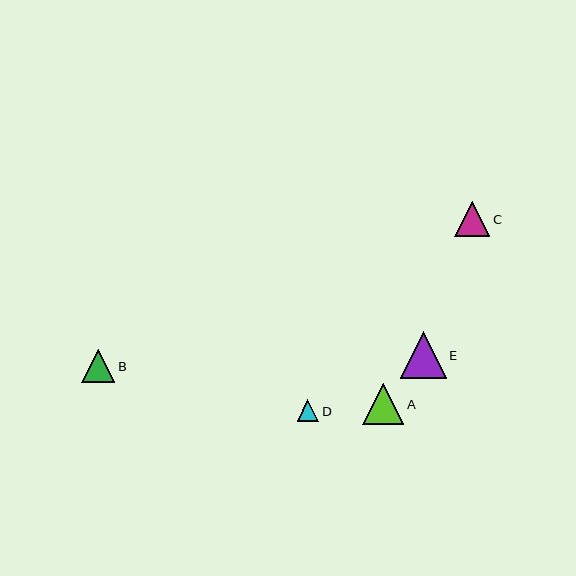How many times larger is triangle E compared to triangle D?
Triangle E is approximately 2.2 times the size of triangle D.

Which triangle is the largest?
Triangle E is the largest with a size of approximately 46 pixels.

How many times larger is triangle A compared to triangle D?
Triangle A is approximately 1.9 times the size of triangle D.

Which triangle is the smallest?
Triangle D is the smallest with a size of approximately 21 pixels.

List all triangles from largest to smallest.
From largest to smallest: E, A, C, B, D.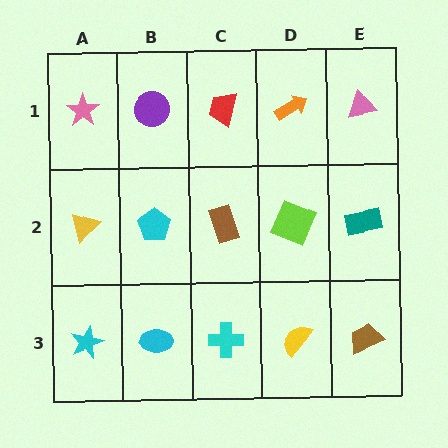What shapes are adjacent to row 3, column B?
A cyan pentagon (row 2, column B), a cyan star (row 3, column A), a cyan cross (row 3, column C).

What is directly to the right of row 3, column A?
A cyan ellipse.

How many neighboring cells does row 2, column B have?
4.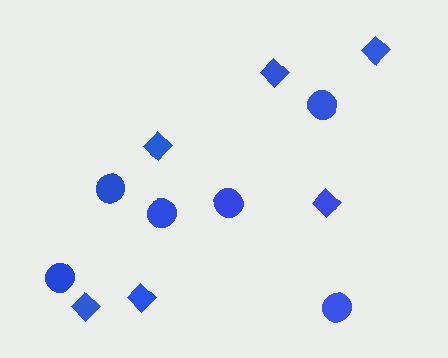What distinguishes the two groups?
There are 2 groups: one group of diamonds (6) and one group of circles (6).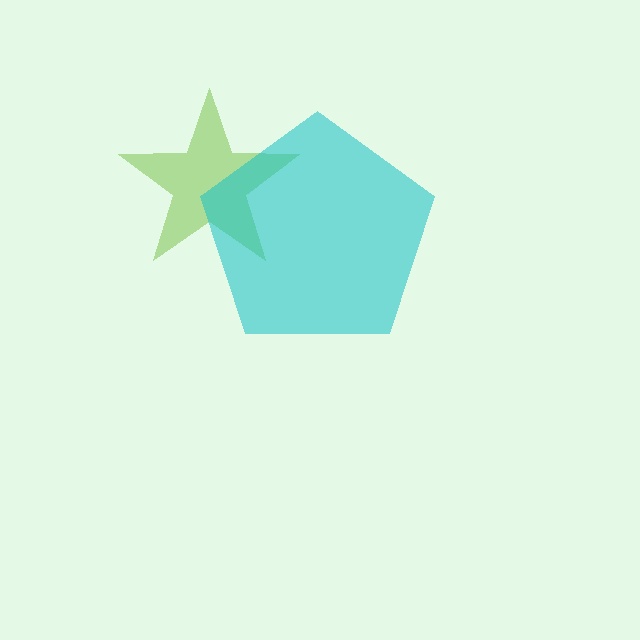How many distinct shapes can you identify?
There are 2 distinct shapes: a lime star, a cyan pentagon.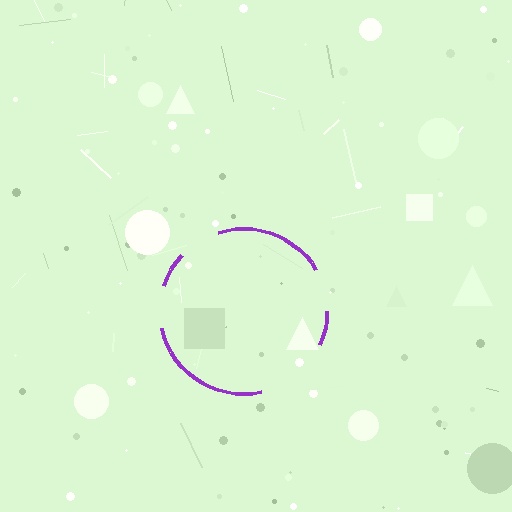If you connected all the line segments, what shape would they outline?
They would outline a circle.